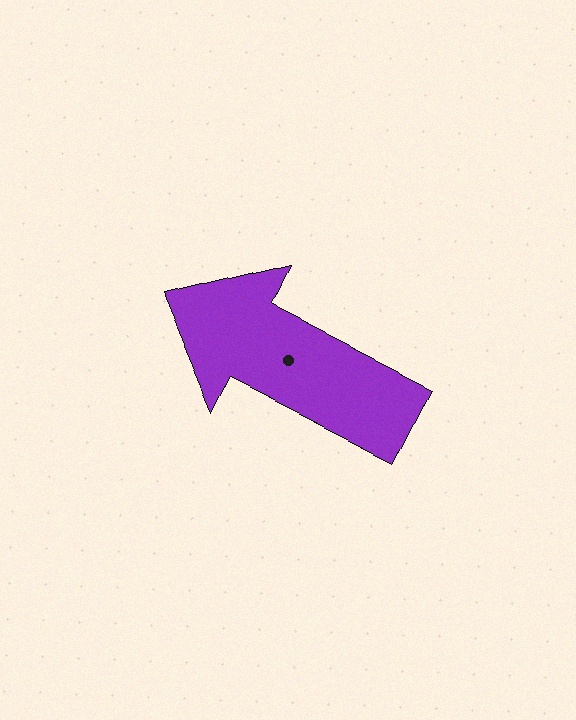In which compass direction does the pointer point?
Northwest.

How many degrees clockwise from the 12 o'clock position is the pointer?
Approximately 297 degrees.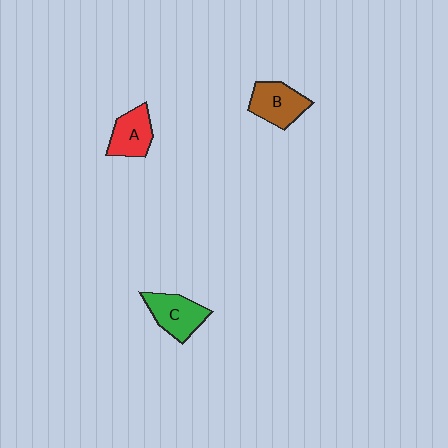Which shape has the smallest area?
Shape A (red).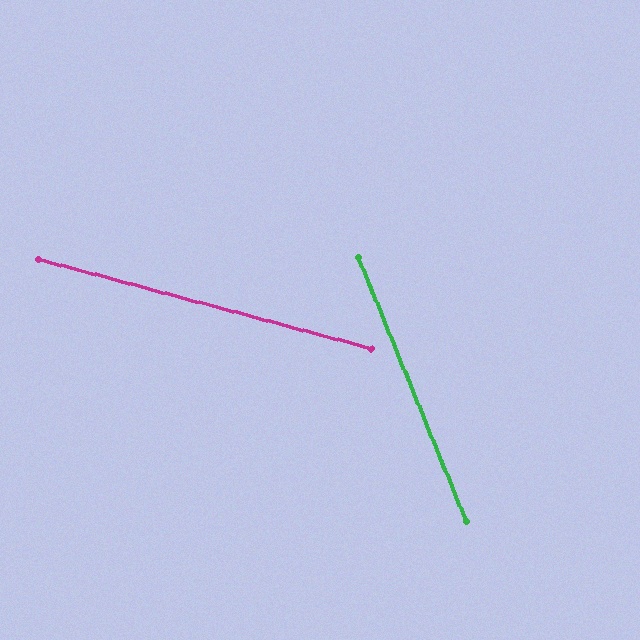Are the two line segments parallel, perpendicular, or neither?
Neither parallel nor perpendicular — they differ by about 53°.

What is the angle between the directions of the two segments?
Approximately 53 degrees.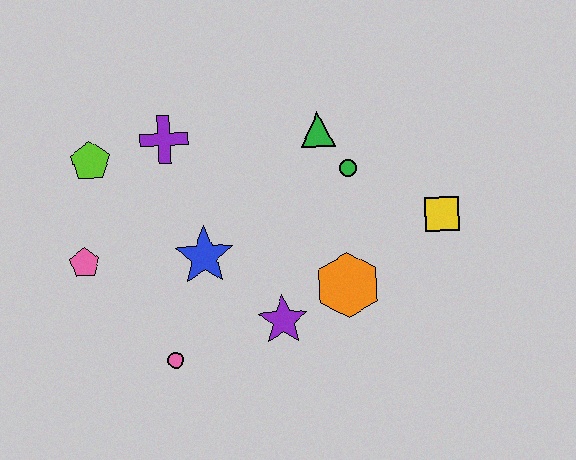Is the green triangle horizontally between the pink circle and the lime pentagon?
No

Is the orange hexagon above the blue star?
No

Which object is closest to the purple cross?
The lime pentagon is closest to the purple cross.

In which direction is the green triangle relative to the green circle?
The green triangle is above the green circle.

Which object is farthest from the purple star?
The lime pentagon is farthest from the purple star.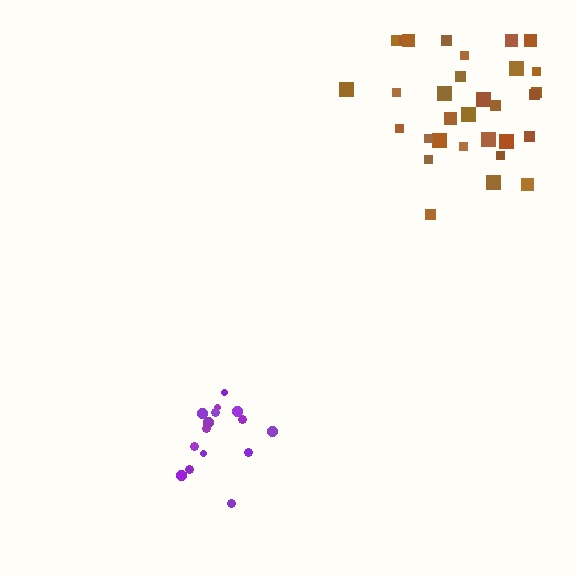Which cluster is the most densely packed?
Purple.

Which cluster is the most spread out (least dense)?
Brown.